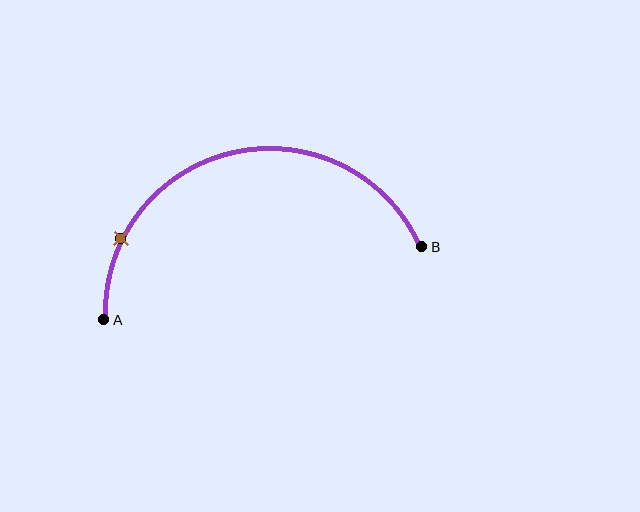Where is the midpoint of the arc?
The arc midpoint is the point on the curve farthest from the straight line joining A and B. It sits above that line.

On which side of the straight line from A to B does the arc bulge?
The arc bulges above the straight line connecting A and B.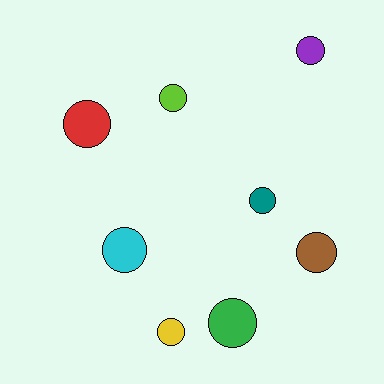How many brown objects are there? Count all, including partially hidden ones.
There is 1 brown object.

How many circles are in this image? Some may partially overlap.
There are 8 circles.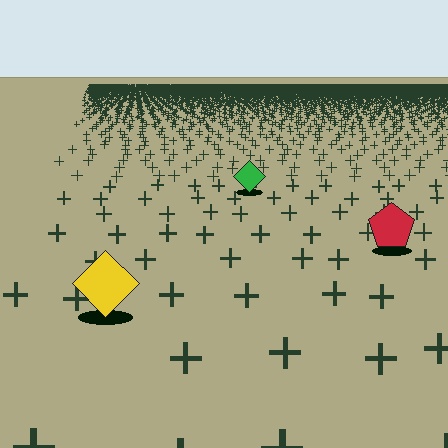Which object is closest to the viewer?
The yellow diamond is closest. The texture marks near it are larger and more spread out.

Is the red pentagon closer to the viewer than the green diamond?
Yes. The red pentagon is closer — you can tell from the texture gradient: the ground texture is coarser near it.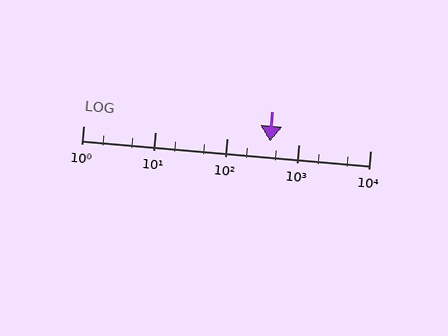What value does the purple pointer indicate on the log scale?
The pointer indicates approximately 400.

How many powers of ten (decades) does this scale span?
The scale spans 4 decades, from 1 to 10000.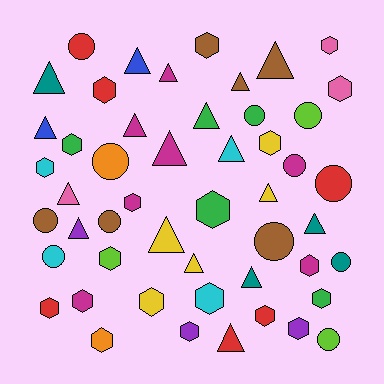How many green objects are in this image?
There are 5 green objects.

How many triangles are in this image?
There are 18 triangles.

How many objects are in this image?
There are 50 objects.